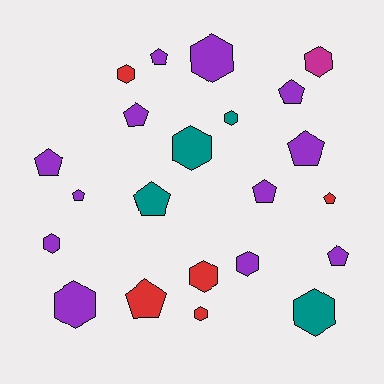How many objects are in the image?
There are 22 objects.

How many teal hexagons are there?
There are 3 teal hexagons.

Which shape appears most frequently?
Hexagon, with 11 objects.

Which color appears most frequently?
Purple, with 12 objects.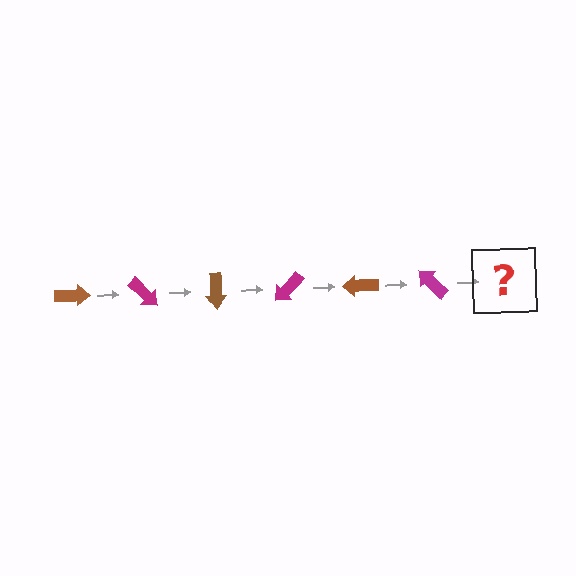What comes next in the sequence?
The next element should be a brown arrow, rotated 270 degrees from the start.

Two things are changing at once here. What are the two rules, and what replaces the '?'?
The two rules are that it rotates 45 degrees each step and the color cycles through brown and magenta. The '?' should be a brown arrow, rotated 270 degrees from the start.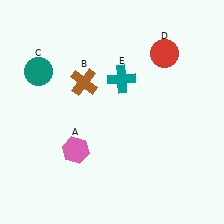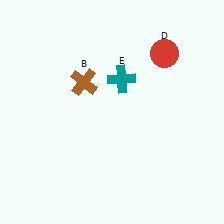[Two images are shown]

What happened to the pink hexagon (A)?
The pink hexagon (A) was removed in Image 2. It was in the bottom-left area of Image 1.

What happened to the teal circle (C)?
The teal circle (C) was removed in Image 2. It was in the top-left area of Image 1.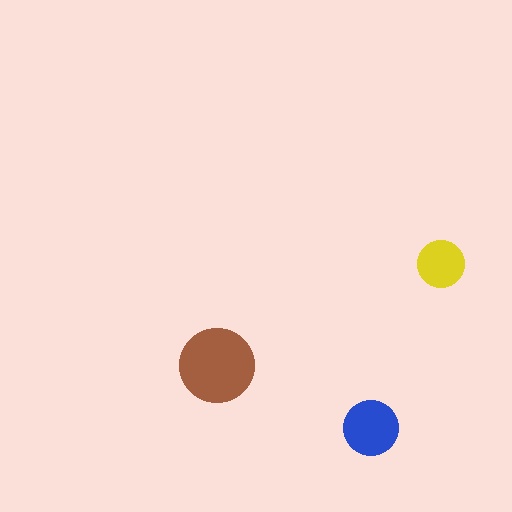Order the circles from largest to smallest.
the brown one, the blue one, the yellow one.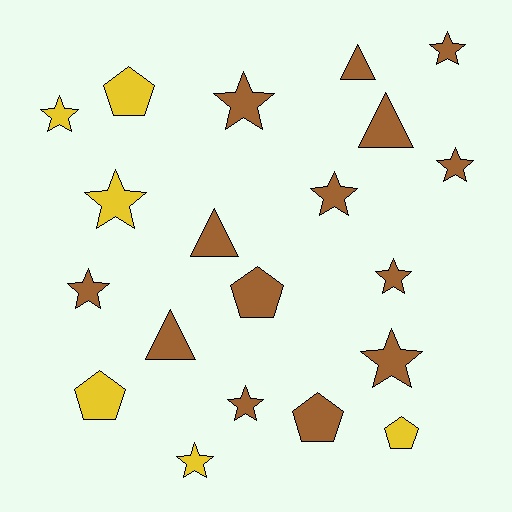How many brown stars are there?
There are 8 brown stars.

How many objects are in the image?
There are 20 objects.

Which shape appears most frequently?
Star, with 11 objects.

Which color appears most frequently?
Brown, with 14 objects.